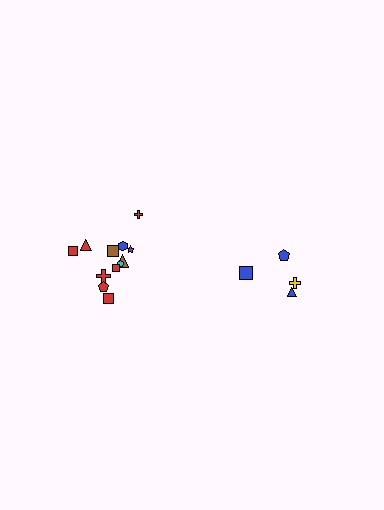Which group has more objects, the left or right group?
The left group.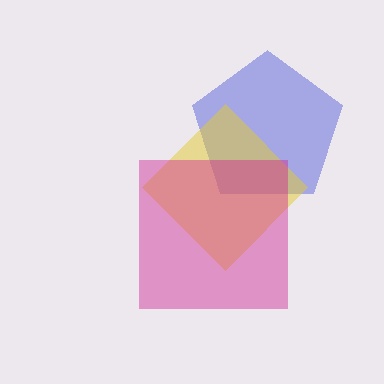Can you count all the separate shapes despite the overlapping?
Yes, there are 3 separate shapes.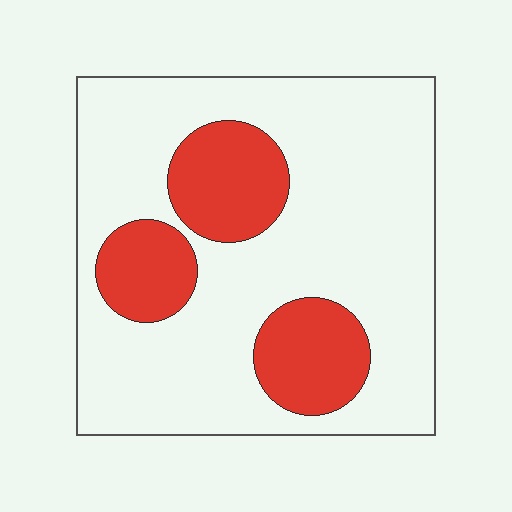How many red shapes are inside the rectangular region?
3.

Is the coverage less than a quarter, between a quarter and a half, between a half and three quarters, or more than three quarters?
Less than a quarter.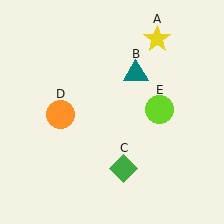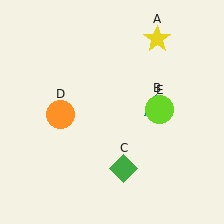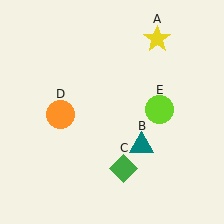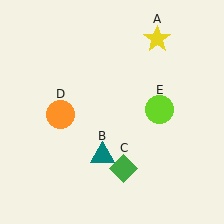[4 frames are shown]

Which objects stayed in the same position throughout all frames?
Yellow star (object A) and green diamond (object C) and orange circle (object D) and lime circle (object E) remained stationary.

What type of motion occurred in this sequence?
The teal triangle (object B) rotated clockwise around the center of the scene.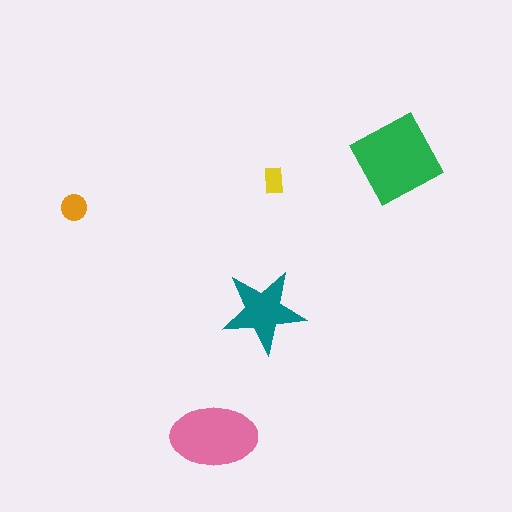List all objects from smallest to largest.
The yellow rectangle, the orange circle, the teal star, the pink ellipse, the green diamond.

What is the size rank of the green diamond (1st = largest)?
1st.